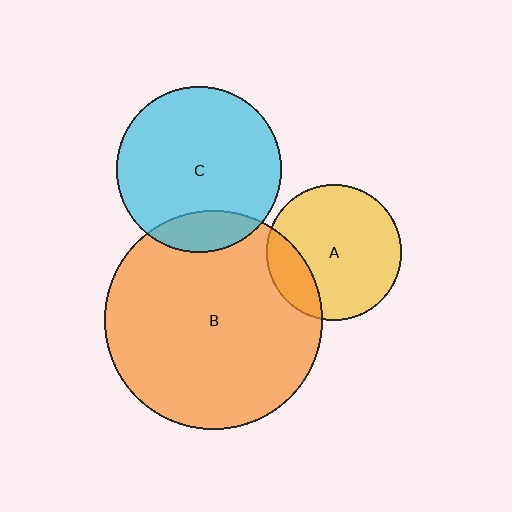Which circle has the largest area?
Circle B (orange).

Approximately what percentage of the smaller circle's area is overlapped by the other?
Approximately 20%.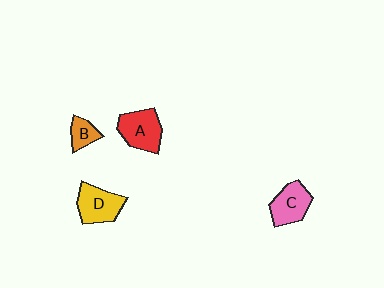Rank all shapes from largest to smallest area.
From largest to smallest: A (red), D (yellow), C (pink), B (orange).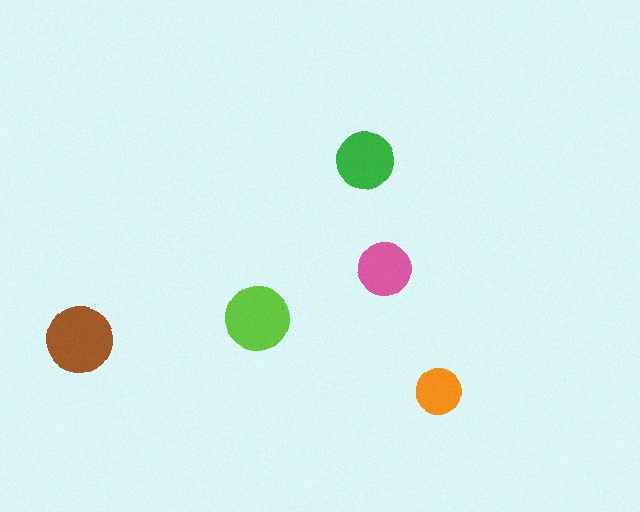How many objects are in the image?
There are 5 objects in the image.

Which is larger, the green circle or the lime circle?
The lime one.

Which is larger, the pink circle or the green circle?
The green one.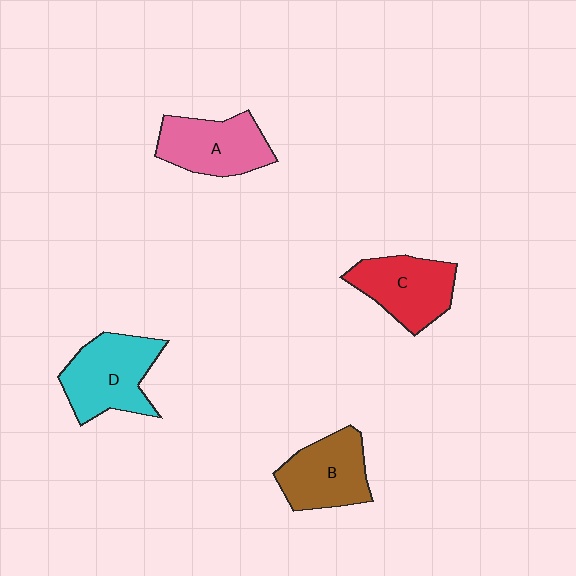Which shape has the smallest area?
Shape B (brown).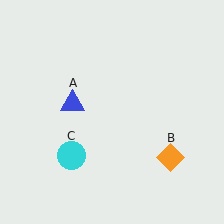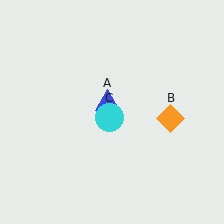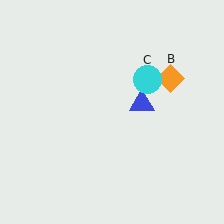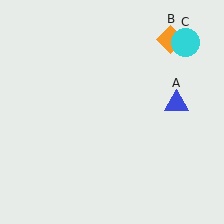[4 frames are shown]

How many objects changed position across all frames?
3 objects changed position: blue triangle (object A), orange diamond (object B), cyan circle (object C).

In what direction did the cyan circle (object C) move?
The cyan circle (object C) moved up and to the right.